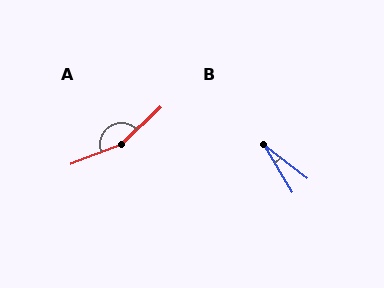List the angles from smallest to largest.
B (21°), A (158°).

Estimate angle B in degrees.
Approximately 21 degrees.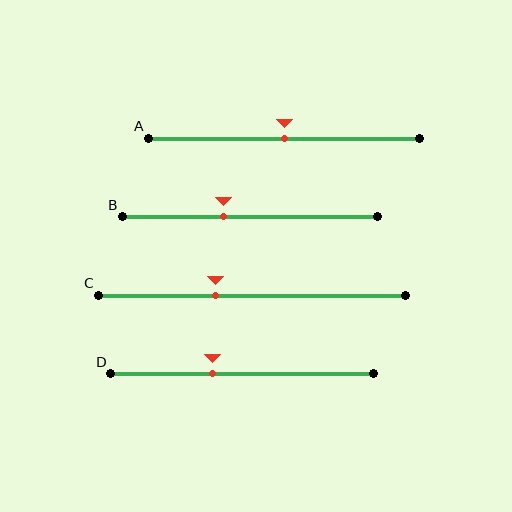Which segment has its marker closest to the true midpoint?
Segment A has its marker closest to the true midpoint.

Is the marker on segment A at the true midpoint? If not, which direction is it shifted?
Yes, the marker on segment A is at the true midpoint.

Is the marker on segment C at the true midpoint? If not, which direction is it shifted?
No, the marker on segment C is shifted to the left by about 12% of the segment length.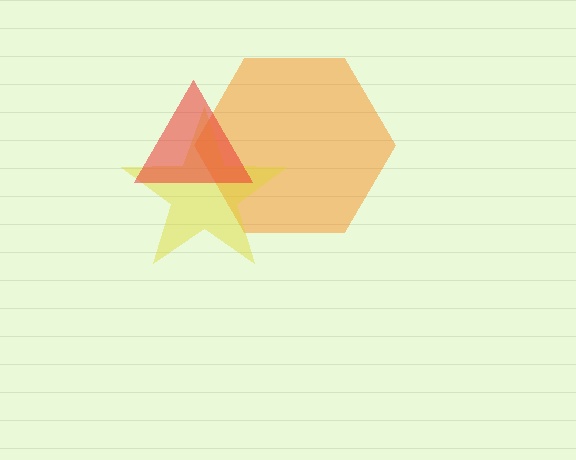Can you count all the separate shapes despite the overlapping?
Yes, there are 3 separate shapes.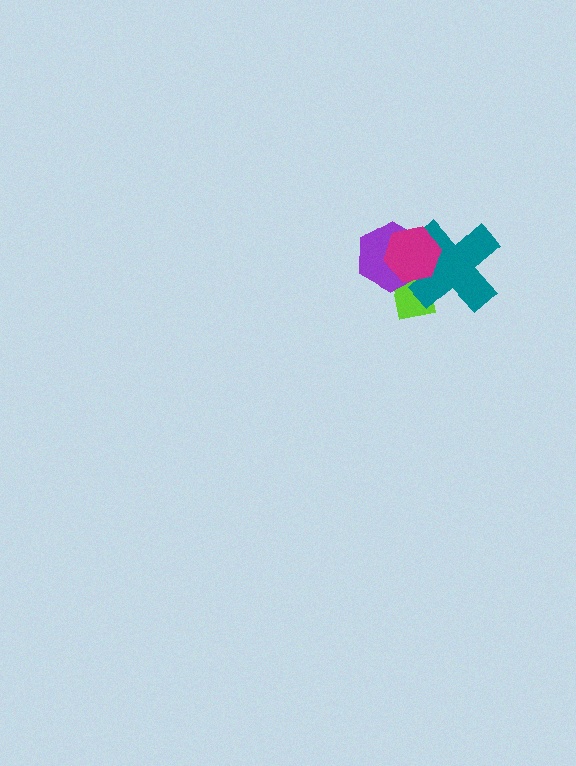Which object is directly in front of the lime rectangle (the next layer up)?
The purple hexagon is directly in front of the lime rectangle.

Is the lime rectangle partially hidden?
Yes, it is partially covered by another shape.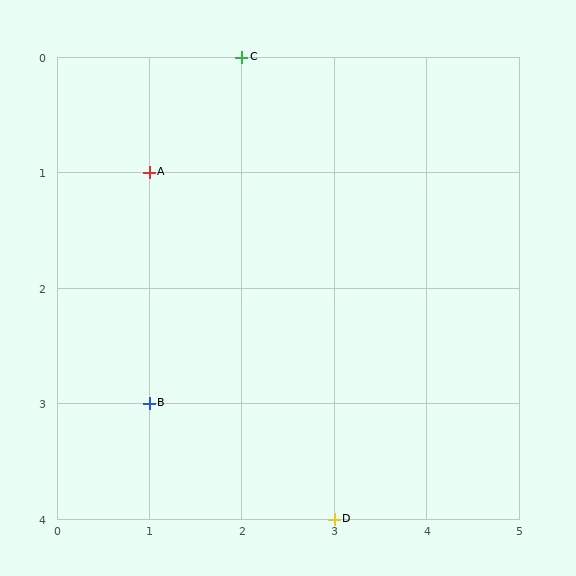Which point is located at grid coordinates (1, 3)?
Point B is at (1, 3).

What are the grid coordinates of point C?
Point C is at grid coordinates (2, 0).